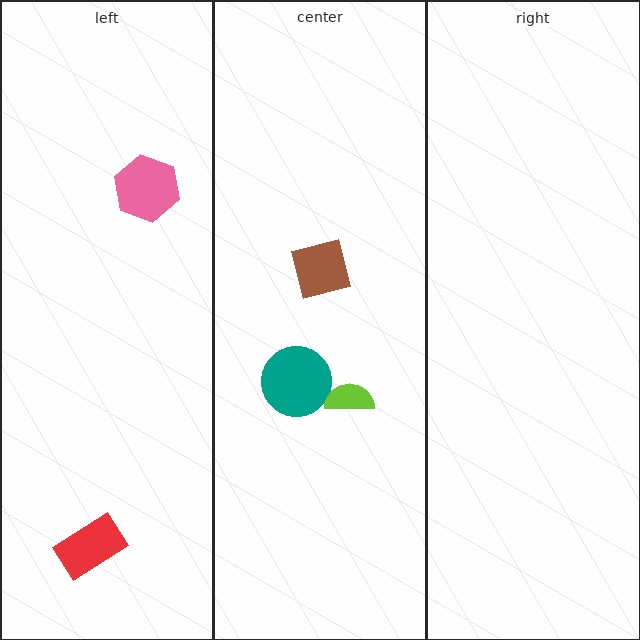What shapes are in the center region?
The teal circle, the brown square, the lime semicircle.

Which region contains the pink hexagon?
The left region.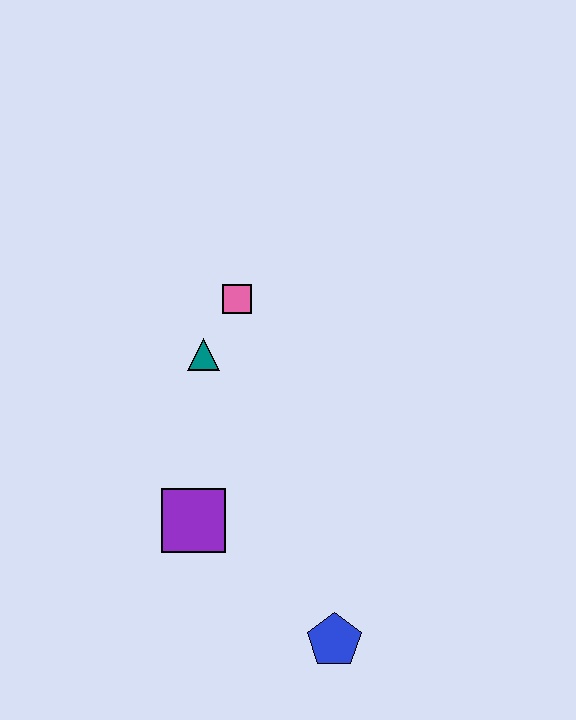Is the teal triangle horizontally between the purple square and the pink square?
Yes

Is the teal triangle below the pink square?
Yes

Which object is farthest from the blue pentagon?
The pink square is farthest from the blue pentagon.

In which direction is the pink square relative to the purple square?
The pink square is above the purple square.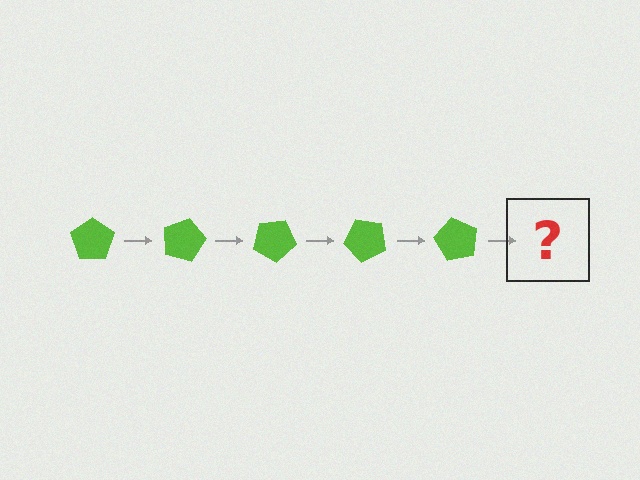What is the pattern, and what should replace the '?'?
The pattern is that the pentagon rotates 15 degrees each step. The '?' should be a lime pentagon rotated 75 degrees.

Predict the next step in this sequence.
The next step is a lime pentagon rotated 75 degrees.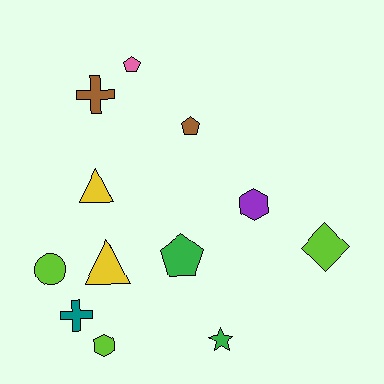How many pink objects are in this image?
There is 1 pink object.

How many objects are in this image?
There are 12 objects.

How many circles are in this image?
There is 1 circle.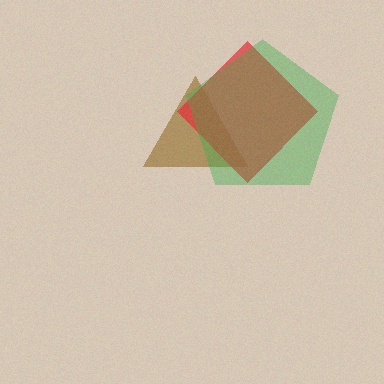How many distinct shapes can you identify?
There are 3 distinct shapes: a brown triangle, a red diamond, a green pentagon.